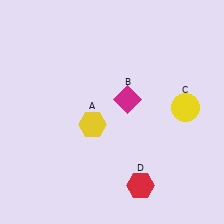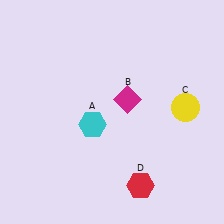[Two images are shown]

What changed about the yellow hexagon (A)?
In Image 1, A is yellow. In Image 2, it changed to cyan.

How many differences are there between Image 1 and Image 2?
There is 1 difference between the two images.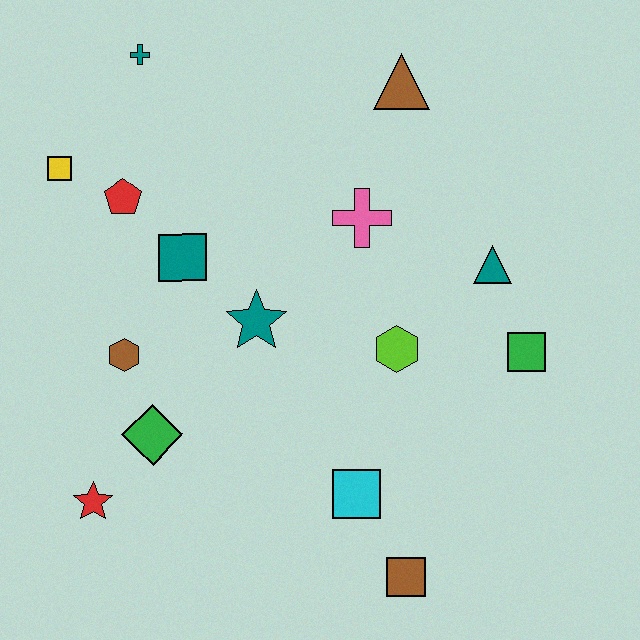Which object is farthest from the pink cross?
The red star is farthest from the pink cross.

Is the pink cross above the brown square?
Yes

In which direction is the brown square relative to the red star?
The brown square is to the right of the red star.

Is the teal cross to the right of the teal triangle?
No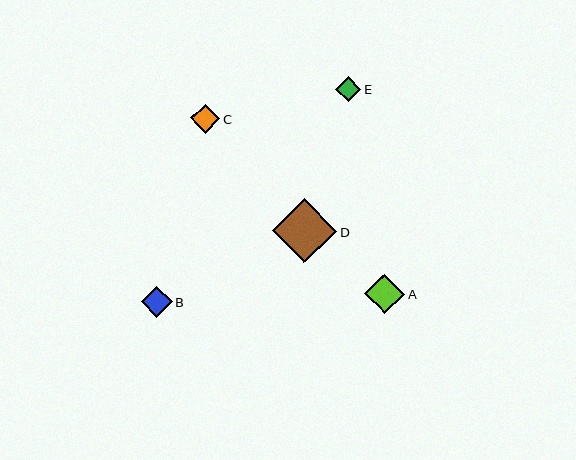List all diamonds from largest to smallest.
From largest to smallest: D, A, B, C, E.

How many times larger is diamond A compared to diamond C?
Diamond A is approximately 1.4 times the size of diamond C.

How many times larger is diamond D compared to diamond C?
Diamond D is approximately 2.2 times the size of diamond C.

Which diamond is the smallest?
Diamond E is the smallest with a size of approximately 25 pixels.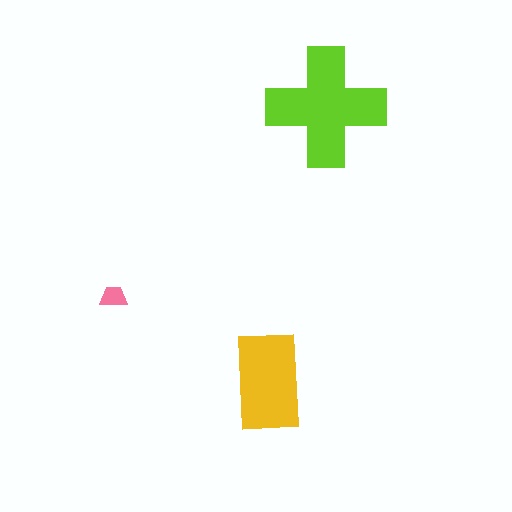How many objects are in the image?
There are 3 objects in the image.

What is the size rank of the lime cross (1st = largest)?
1st.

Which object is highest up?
The lime cross is topmost.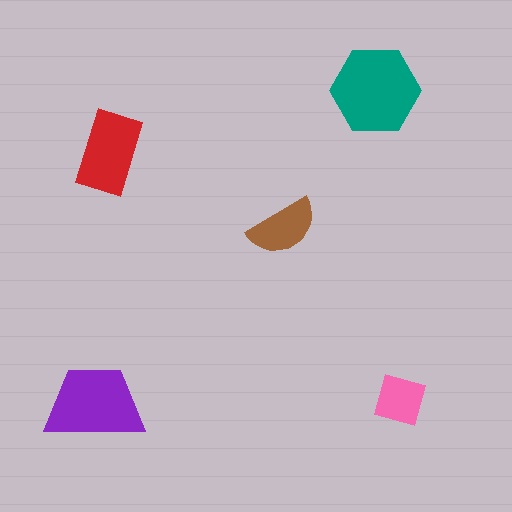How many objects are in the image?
There are 5 objects in the image.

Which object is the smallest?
The pink diamond.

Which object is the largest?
The teal hexagon.